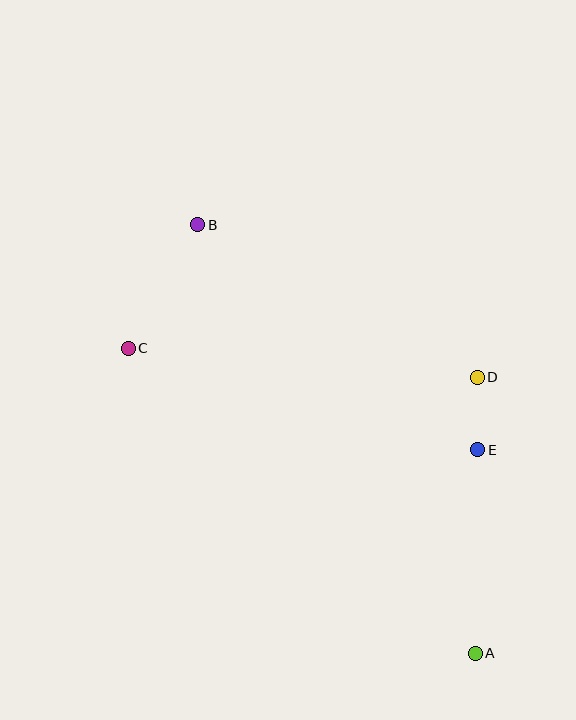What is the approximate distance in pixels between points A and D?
The distance between A and D is approximately 276 pixels.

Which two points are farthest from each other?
Points A and B are farthest from each other.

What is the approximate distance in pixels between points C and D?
The distance between C and D is approximately 350 pixels.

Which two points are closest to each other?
Points D and E are closest to each other.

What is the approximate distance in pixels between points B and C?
The distance between B and C is approximately 142 pixels.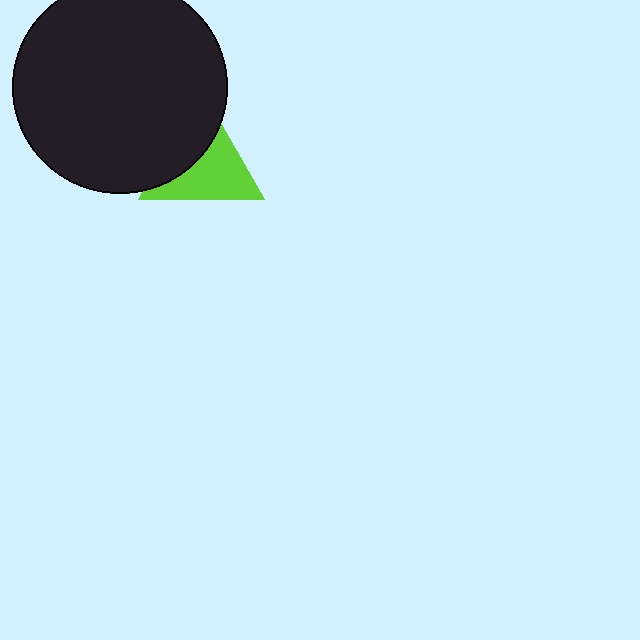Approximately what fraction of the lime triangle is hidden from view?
Roughly 43% of the lime triangle is hidden behind the black circle.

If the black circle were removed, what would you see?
You would see the complete lime triangle.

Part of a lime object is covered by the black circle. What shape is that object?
It is a triangle.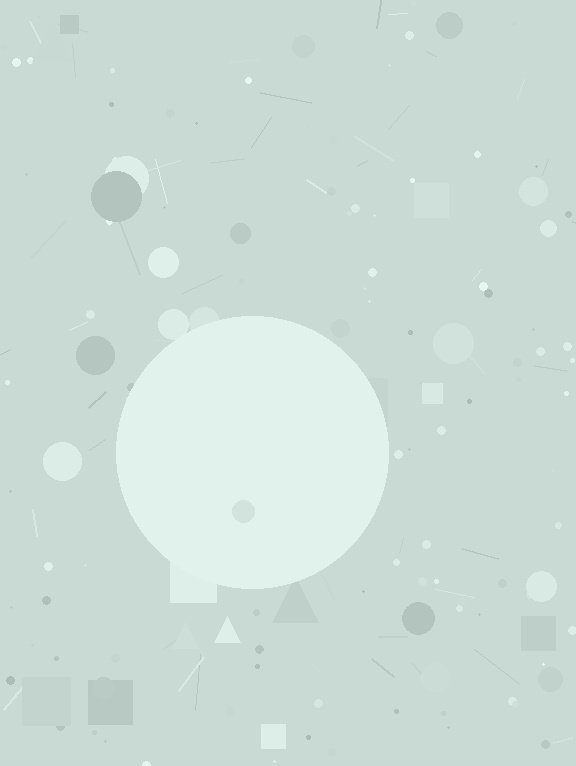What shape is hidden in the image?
A circle is hidden in the image.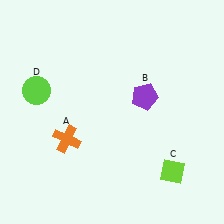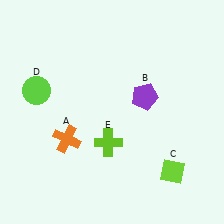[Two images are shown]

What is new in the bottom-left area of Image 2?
A lime cross (E) was added in the bottom-left area of Image 2.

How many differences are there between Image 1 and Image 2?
There is 1 difference between the two images.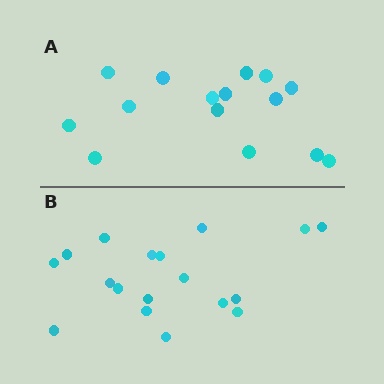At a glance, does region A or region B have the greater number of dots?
Region B (the bottom region) has more dots.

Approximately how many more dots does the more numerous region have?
Region B has just a few more — roughly 2 or 3 more dots than region A.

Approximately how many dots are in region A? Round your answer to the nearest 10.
About 20 dots. (The exact count is 15, which rounds to 20.)